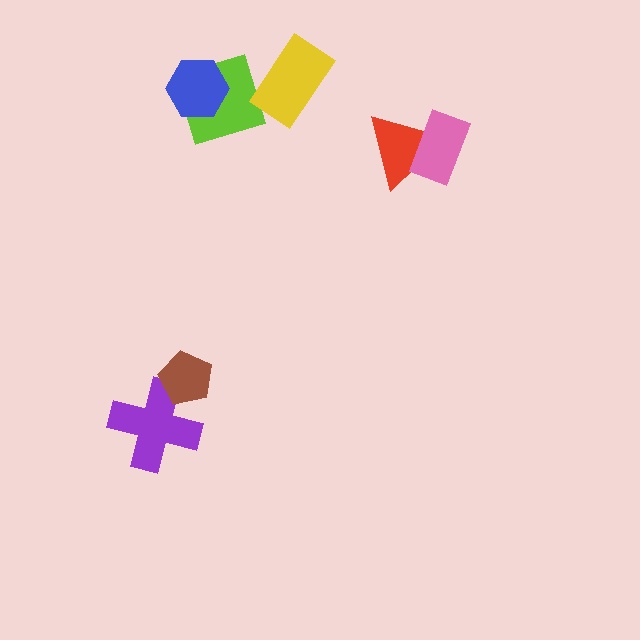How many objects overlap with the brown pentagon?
1 object overlaps with the brown pentagon.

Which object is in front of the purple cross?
The brown pentagon is in front of the purple cross.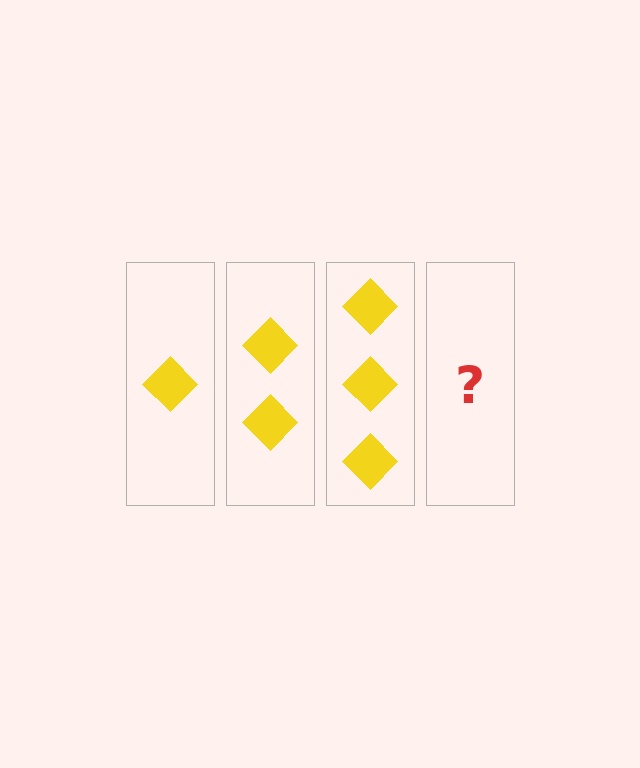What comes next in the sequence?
The next element should be 4 diamonds.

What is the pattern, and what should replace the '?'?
The pattern is that each step adds one more diamond. The '?' should be 4 diamonds.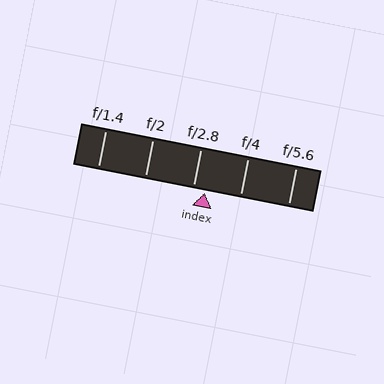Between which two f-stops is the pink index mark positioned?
The index mark is between f/2.8 and f/4.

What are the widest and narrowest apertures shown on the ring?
The widest aperture shown is f/1.4 and the narrowest is f/5.6.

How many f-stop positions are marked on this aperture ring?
There are 5 f-stop positions marked.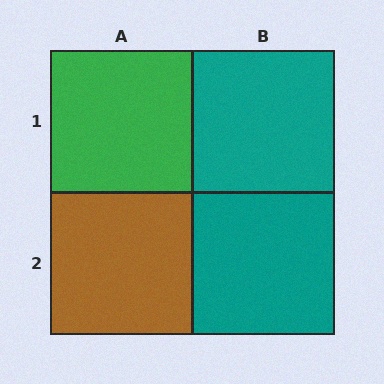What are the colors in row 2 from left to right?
Brown, teal.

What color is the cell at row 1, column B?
Teal.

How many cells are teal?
2 cells are teal.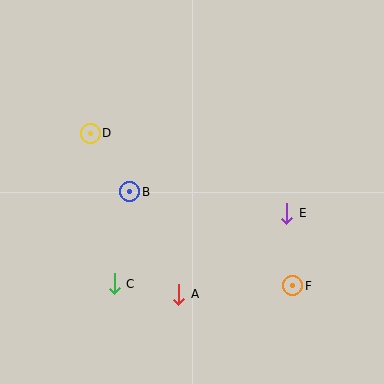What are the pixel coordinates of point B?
Point B is at (130, 192).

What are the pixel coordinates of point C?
Point C is at (114, 284).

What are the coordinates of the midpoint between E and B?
The midpoint between E and B is at (208, 203).